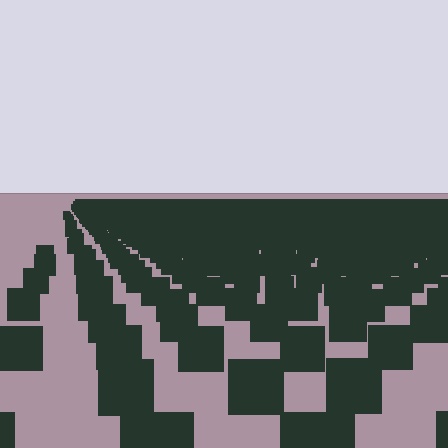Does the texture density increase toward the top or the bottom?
Density increases toward the top.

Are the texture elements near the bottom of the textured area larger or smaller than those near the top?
Larger. Near the bottom, elements are closer to the viewer and appear at a bigger on-screen size.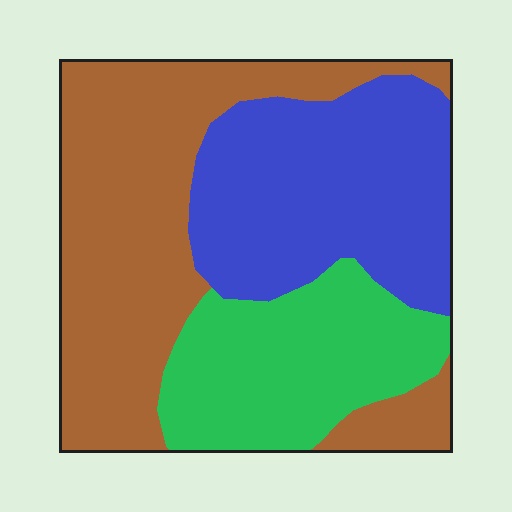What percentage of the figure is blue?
Blue covers roughly 35% of the figure.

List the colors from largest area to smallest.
From largest to smallest: brown, blue, green.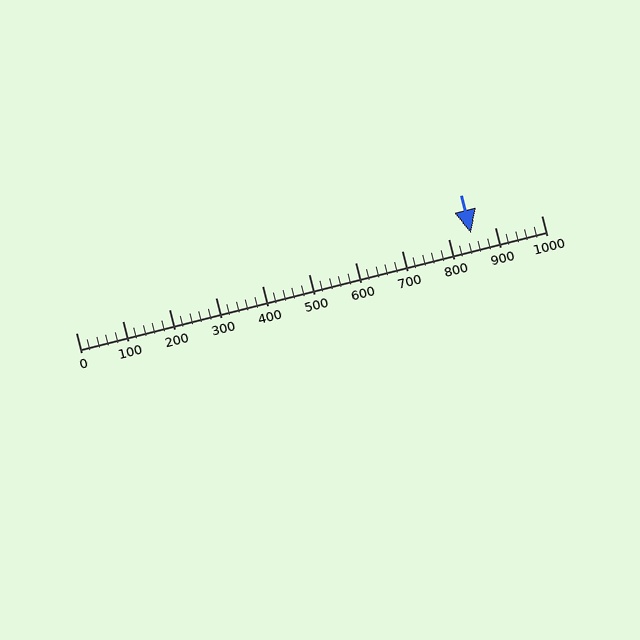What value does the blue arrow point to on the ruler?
The blue arrow points to approximately 848.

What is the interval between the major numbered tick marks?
The major tick marks are spaced 100 units apart.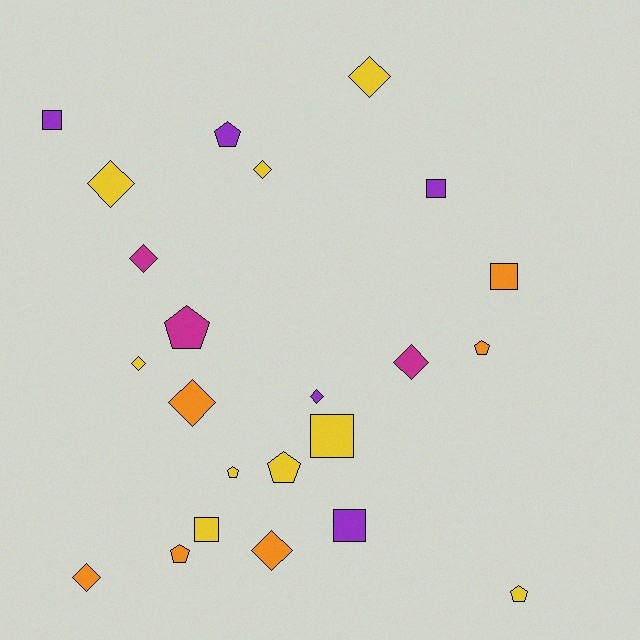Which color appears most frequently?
Yellow, with 9 objects.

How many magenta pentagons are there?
There is 1 magenta pentagon.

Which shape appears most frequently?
Diamond, with 10 objects.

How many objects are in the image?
There are 23 objects.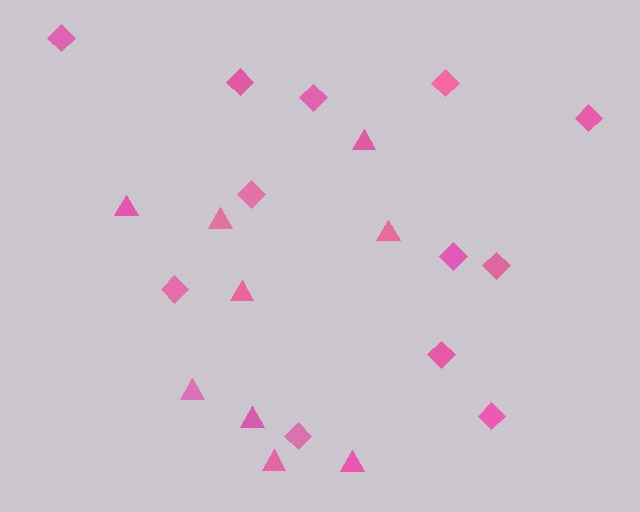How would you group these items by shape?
There are 2 groups: one group of triangles (9) and one group of diamonds (12).